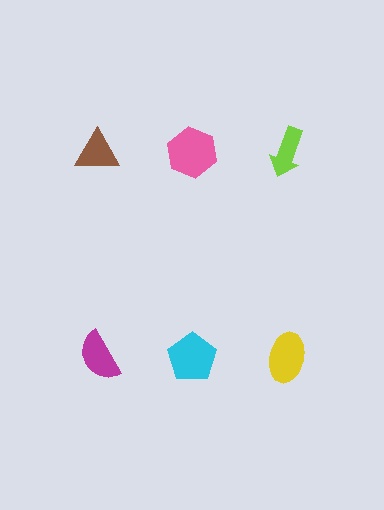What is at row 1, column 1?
A brown triangle.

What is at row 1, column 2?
A pink hexagon.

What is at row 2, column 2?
A cyan pentagon.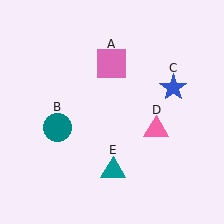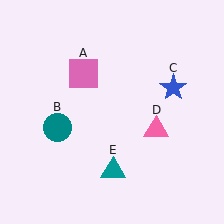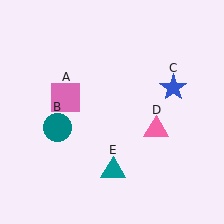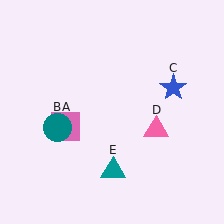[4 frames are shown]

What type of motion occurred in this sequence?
The pink square (object A) rotated counterclockwise around the center of the scene.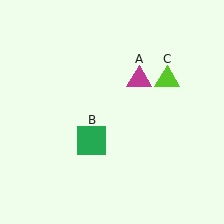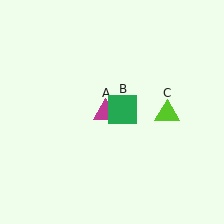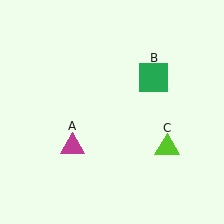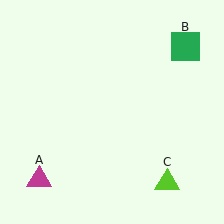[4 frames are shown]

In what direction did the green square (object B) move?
The green square (object B) moved up and to the right.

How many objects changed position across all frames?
3 objects changed position: magenta triangle (object A), green square (object B), lime triangle (object C).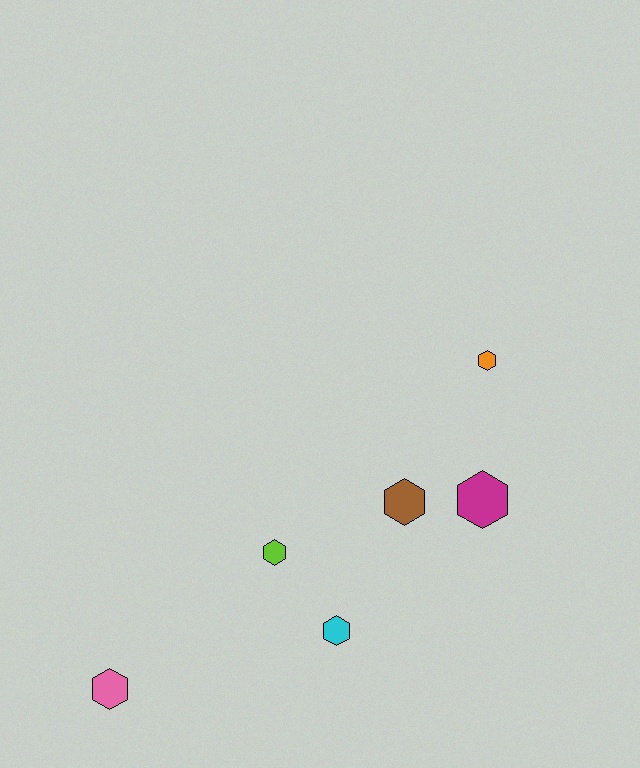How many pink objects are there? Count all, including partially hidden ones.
There is 1 pink object.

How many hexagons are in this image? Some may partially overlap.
There are 6 hexagons.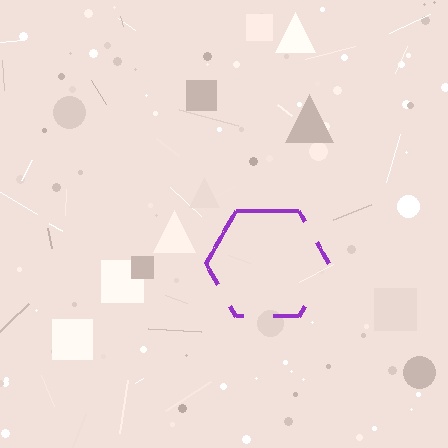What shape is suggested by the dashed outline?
The dashed outline suggests a hexagon.